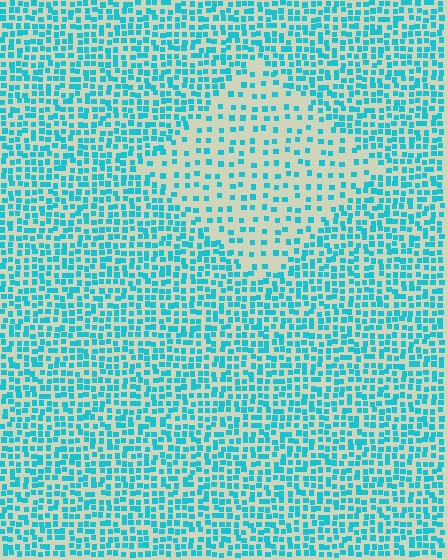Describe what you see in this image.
The image contains small cyan elements arranged at two different densities. A diamond-shaped region is visible where the elements are less densely packed than the surrounding area.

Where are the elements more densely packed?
The elements are more densely packed outside the diamond boundary.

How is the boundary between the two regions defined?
The boundary is defined by a change in element density (approximately 2.2x ratio). All elements are the same color, size, and shape.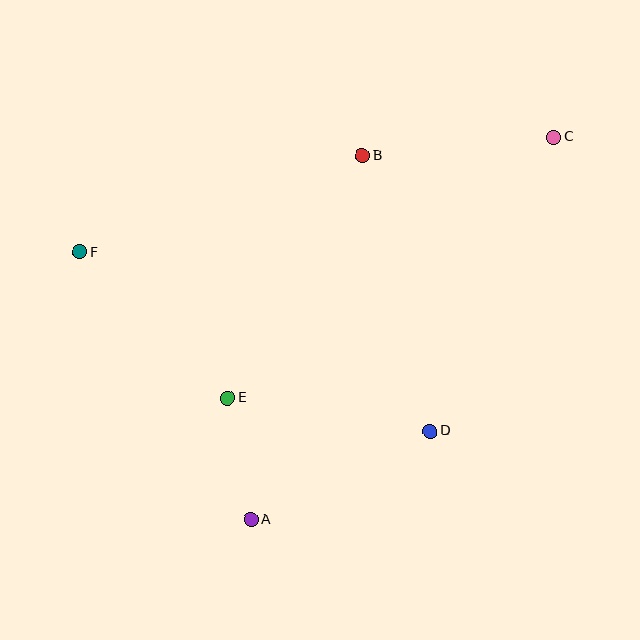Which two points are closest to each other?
Points A and E are closest to each other.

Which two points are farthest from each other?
Points A and C are farthest from each other.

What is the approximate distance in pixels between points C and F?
The distance between C and F is approximately 488 pixels.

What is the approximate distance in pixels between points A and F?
The distance between A and F is approximately 318 pixels.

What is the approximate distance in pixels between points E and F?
The distance between E and F is approximately 208 pixels.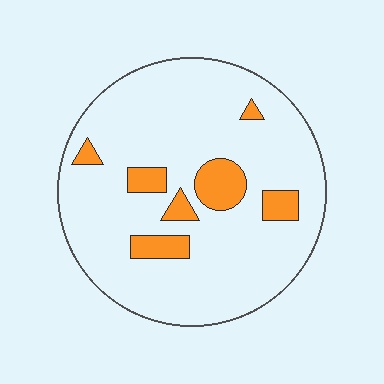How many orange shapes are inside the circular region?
7.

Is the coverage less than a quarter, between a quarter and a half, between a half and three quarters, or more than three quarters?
Less than a quarter.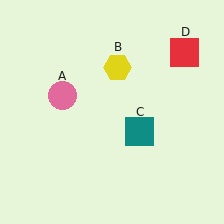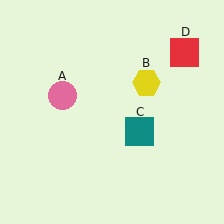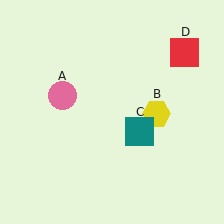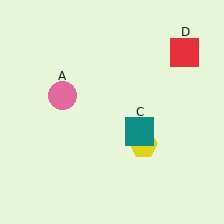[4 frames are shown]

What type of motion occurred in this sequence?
The yellow hexagon (object B) rotated clockwise around the center of the scene.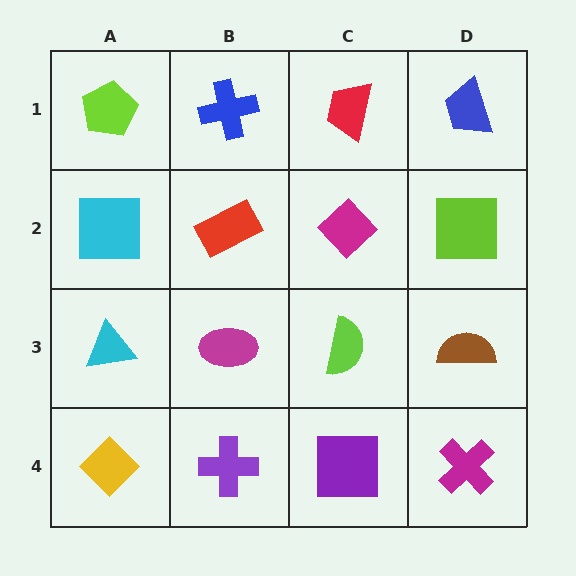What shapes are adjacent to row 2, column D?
A blue trapezoid (row 1, column D), a brown semicircle (row 3, column D), a magenta diamond (row 2, column C).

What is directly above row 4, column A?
A cyan triangle.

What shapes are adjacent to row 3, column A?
A cyan square (row 2, column A), a yellow diamond (row 4, column A), a magenta ellipse (row 3, column B).